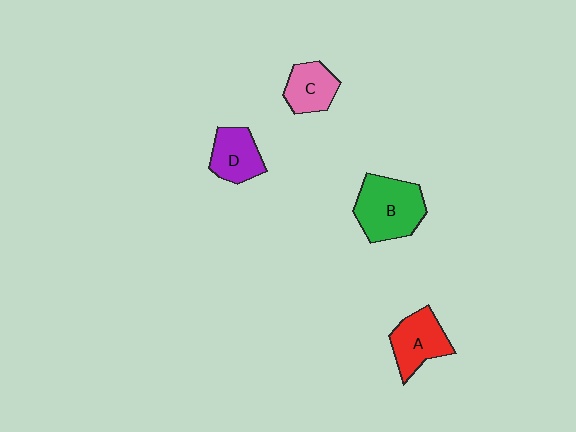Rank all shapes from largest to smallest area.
From largest to smallest: B (green), A (red), D (purple), C (pink).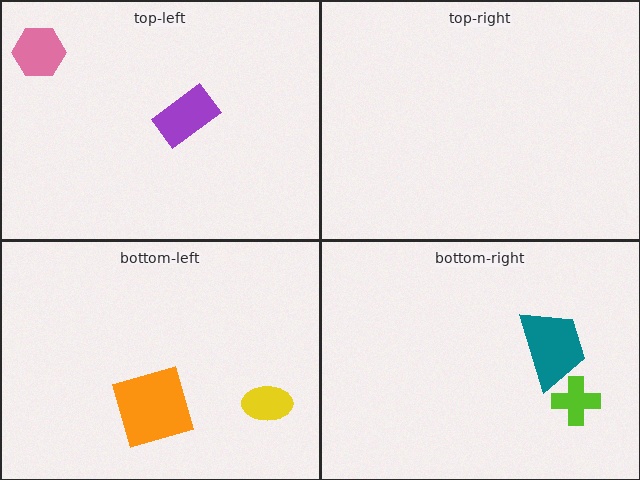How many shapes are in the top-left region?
2.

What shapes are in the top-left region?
The purple rectangle, the pink hexagon.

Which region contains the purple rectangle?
The top-left region.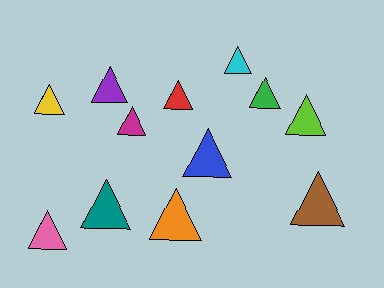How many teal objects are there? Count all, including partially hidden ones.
There is 1 teal object.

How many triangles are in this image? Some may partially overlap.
There are 12 triangles.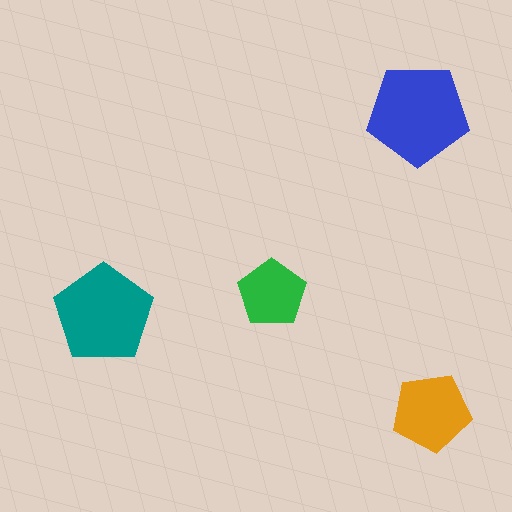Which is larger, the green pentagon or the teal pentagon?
The teal one.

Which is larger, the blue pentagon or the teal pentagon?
The blue one.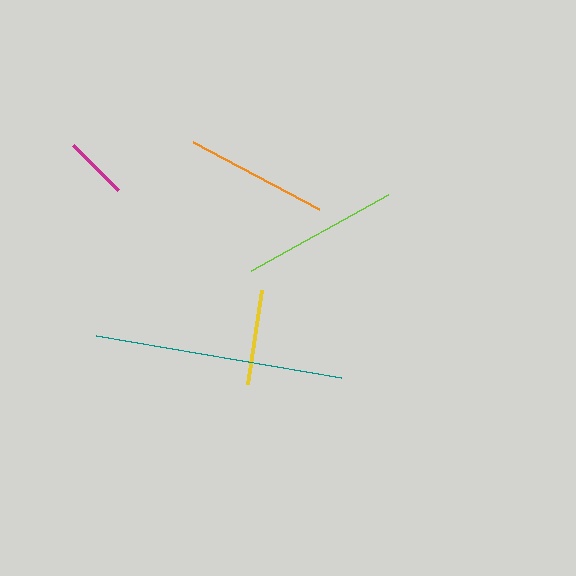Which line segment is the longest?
The teal line is the longest at approximately 249 pixels.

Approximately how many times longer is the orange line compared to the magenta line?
The orange line is approximately 2.3 times the length of the magenta line.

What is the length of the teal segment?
The teal segment is approximately 249 pixels long.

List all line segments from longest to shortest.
From longest to shortest: teal, lime, orange, yellow, magenta.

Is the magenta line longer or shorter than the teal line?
The teal line is longer than the magenta line.